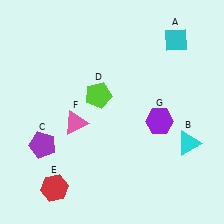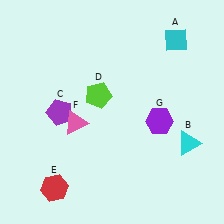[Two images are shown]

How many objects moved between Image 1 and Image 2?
1 object moved between the two images.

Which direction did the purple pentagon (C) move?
The purple pentagon (C) moved up.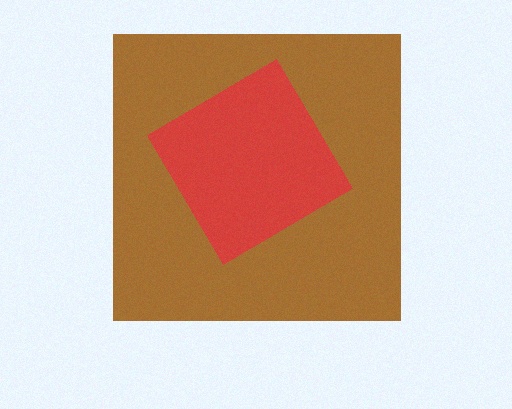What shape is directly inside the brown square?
The red diamond.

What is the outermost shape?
The brown square.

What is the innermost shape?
The red diamond.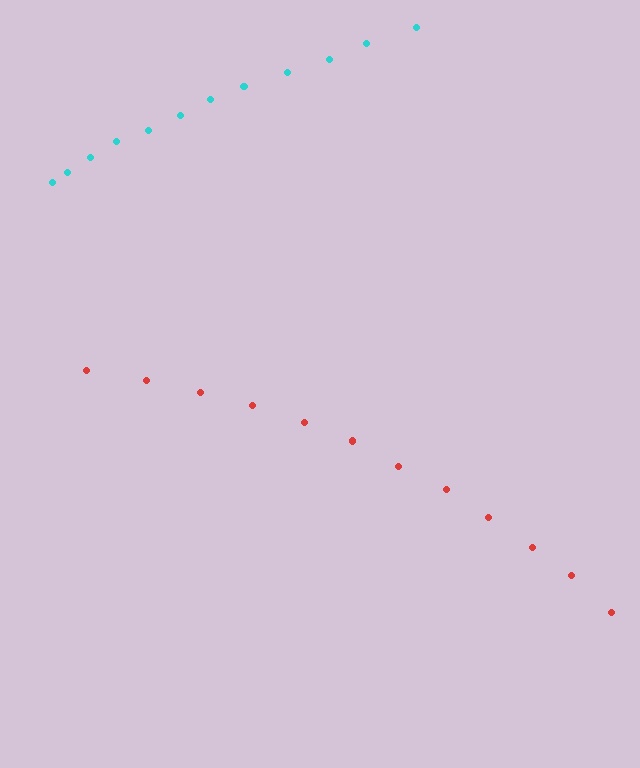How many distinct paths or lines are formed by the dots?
There are 2 distinct paths.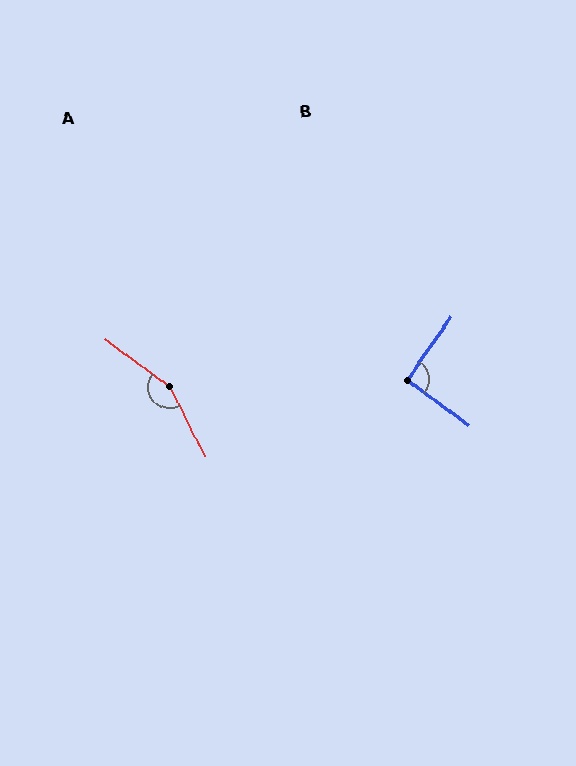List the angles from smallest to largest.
B (91°), A (153°).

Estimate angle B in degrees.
Approximately 91 degrees.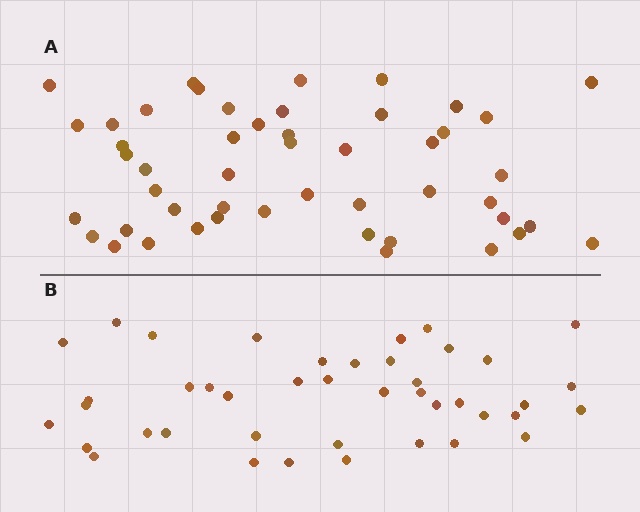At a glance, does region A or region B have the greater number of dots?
Region A (the top region) has more dots.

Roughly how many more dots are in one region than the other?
Region A has roughly 8 or so more dots than region B.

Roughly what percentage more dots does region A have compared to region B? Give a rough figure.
About 15% more.